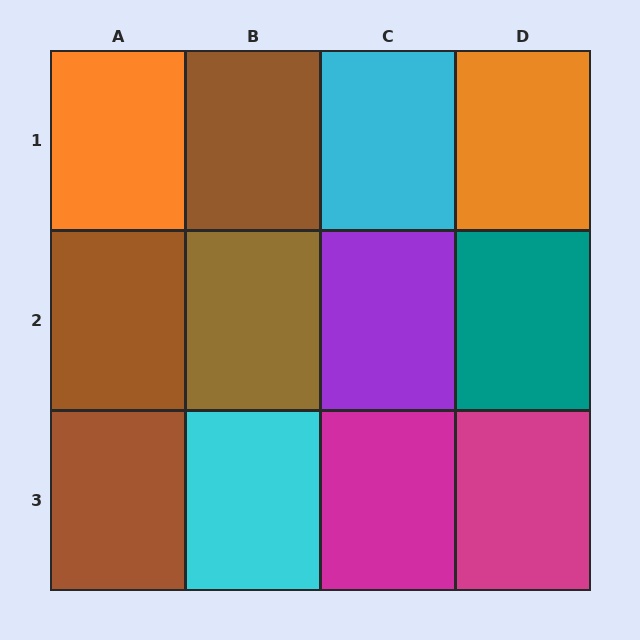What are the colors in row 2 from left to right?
Brown, brown, purple, teal.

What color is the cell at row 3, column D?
Magenta.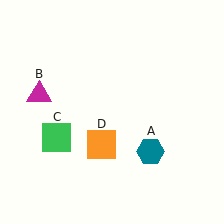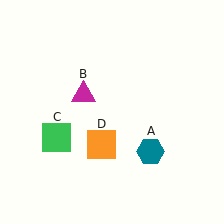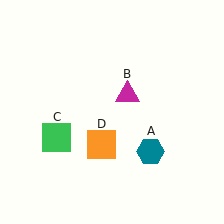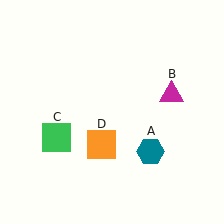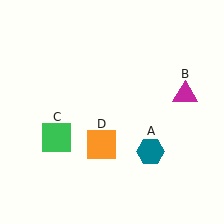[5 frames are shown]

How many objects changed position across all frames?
1 object changed position: magenta triangle (object B).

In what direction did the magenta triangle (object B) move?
The magenta triangle (object B) moved right.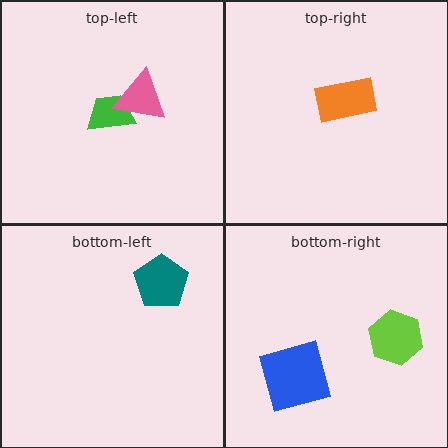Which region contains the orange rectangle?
The top-right region.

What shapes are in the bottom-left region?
The teal pentagon.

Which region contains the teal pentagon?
The bottom-left region.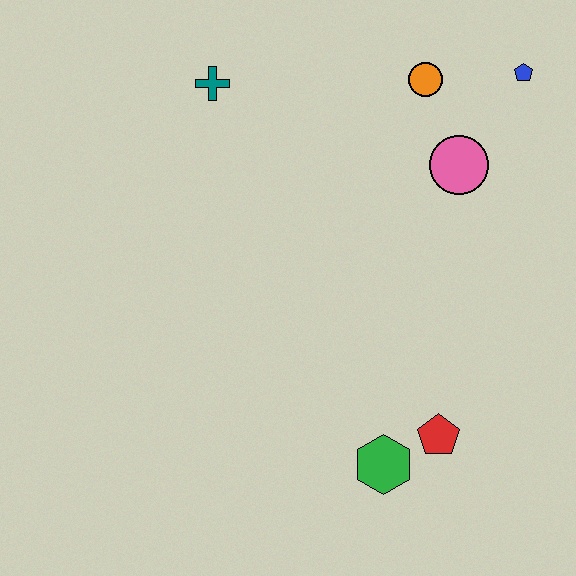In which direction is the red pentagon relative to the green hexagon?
The red pentagon is to the right of the green hexagon.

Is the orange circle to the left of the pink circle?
Yes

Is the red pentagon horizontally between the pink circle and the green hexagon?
Yes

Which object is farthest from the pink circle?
The green hexagon is farthest from the pink circle.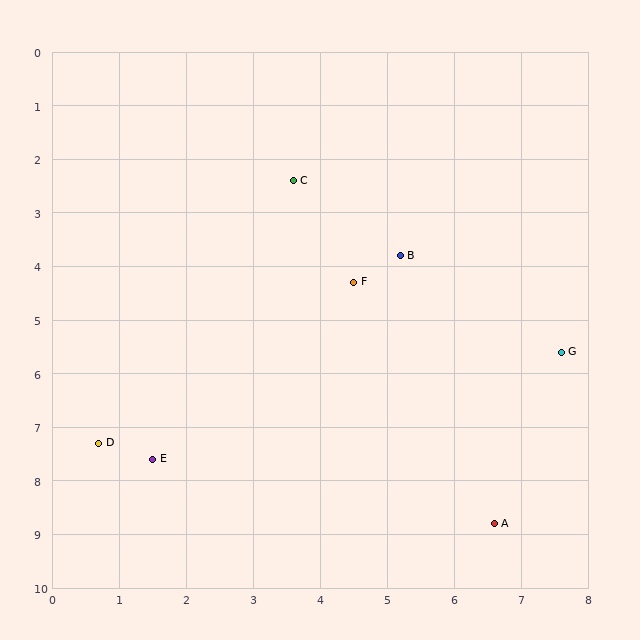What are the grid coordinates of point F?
Point F is at approximately (4.5, 4.3).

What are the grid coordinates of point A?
Point A is at approximately (6.6, 8.8).